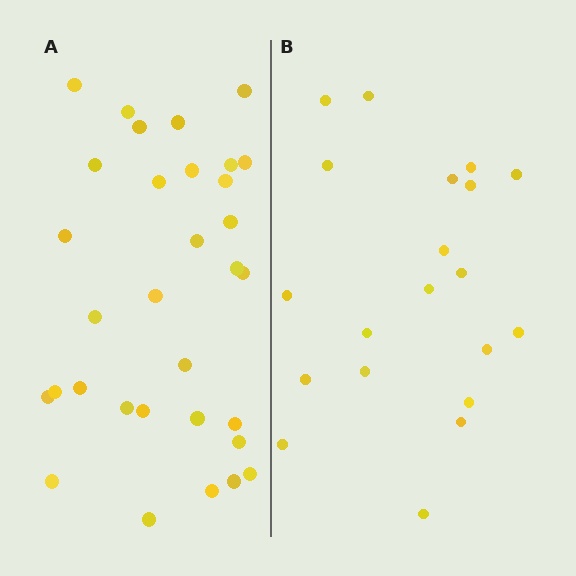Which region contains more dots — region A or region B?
Region A (the left region) has more dots.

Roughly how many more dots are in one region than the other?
Region A has roughly 12 or so more dots than region B.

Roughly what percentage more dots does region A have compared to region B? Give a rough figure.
About 60% more.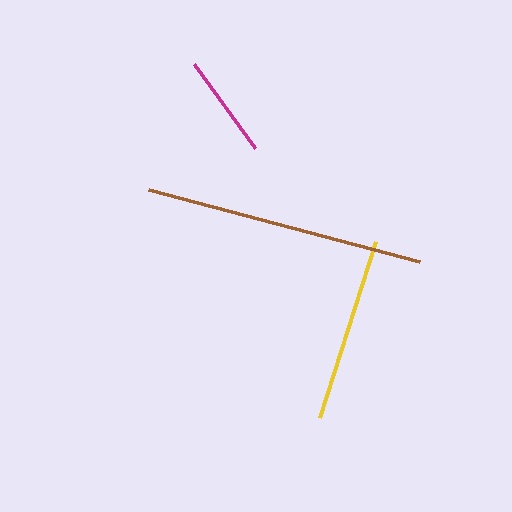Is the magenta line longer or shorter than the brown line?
The brown line is longer than the magenta line.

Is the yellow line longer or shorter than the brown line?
The brown line is longer than the yellow line.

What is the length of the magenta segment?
The magenta segment is approximately 104 pixels long.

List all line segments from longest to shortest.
From longest to shortest: brown, yellow, magenta.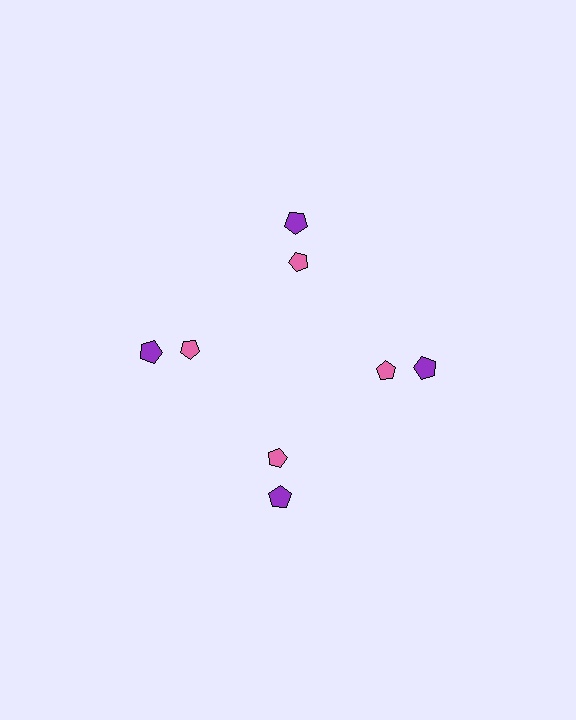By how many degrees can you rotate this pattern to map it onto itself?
The pattern maps onto itself every 90 degrees of rotation.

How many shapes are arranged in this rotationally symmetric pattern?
There are 8 shapes, arranged in 4 groups of 2.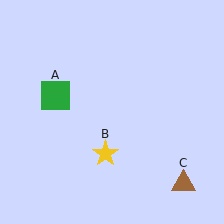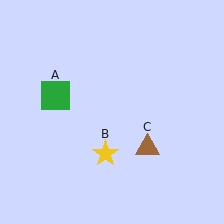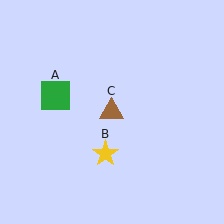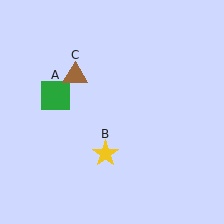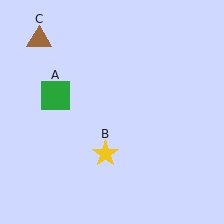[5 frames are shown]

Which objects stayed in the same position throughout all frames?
Green square (object A) and yellow star (object B) remained stationary.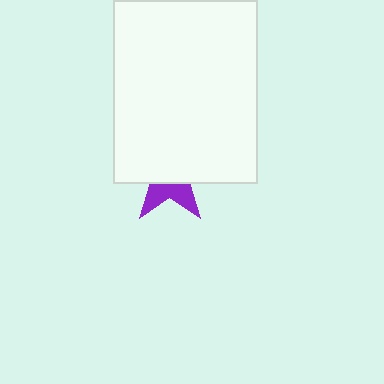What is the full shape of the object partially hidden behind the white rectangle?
The partially hidden object is a purple star.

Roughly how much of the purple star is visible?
A small part of it is visible (roughly 35%).